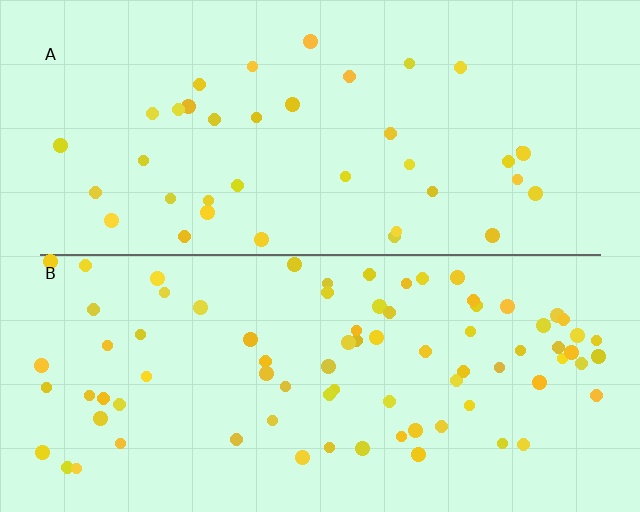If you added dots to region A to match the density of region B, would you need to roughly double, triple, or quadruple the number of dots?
Approximately double.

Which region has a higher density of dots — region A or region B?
B (the bottom).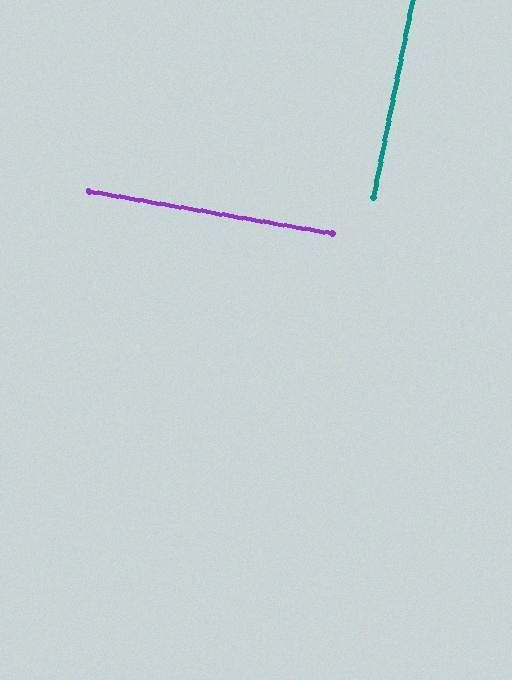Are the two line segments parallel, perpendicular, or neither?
Perpendicular — they meet at approximately 89°.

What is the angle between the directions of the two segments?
Approximately 89 degrees.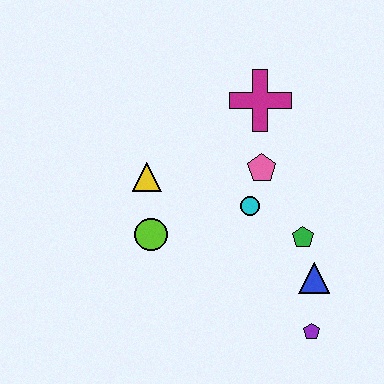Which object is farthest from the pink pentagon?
The purple pentagon is farthest from the pink pentagon.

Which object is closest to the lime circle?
The yellow triangle is closest to the lime circle.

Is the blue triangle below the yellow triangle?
Yes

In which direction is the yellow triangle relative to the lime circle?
The yellow triangle is above the lime circle.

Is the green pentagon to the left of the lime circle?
No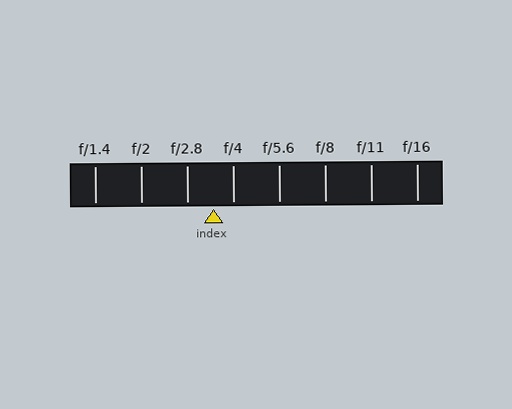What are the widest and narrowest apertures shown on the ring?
The widest aperture shown is f/1.4 and the narrowest is f/16.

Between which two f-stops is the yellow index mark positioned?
The index mark is between f/2.8 and f/4.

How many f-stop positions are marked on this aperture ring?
There are 8 f-stop positions marked.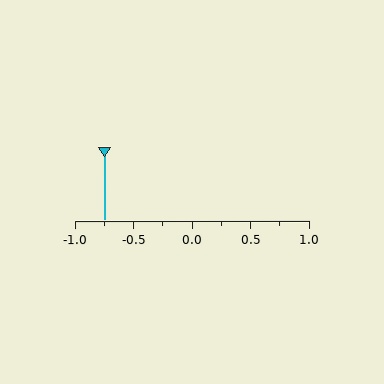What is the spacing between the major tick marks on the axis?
The major ticks are spaced 0.5 apart.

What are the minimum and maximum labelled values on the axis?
The axis runs from -1.0 to 1.0.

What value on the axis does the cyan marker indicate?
The marker indicates approximately -0.75.